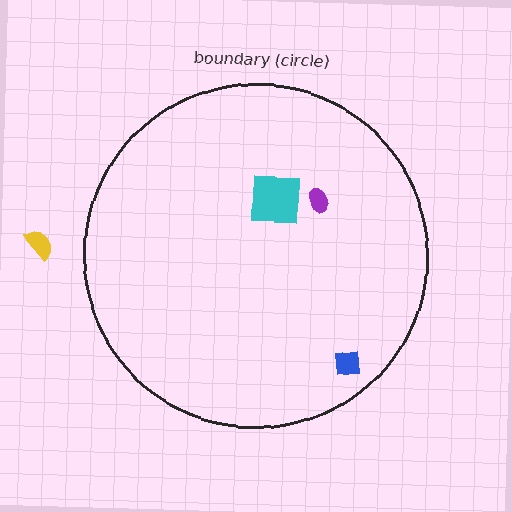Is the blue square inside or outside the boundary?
Inside.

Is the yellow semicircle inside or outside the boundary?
Outside.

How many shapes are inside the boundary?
3 inside, 1 outside.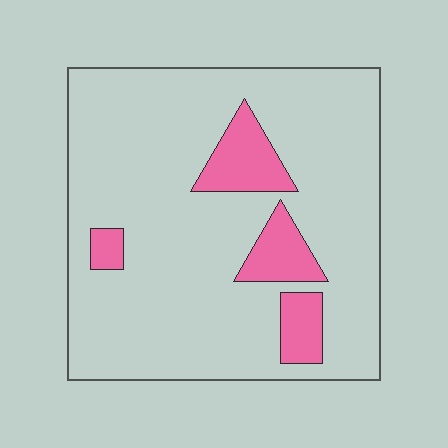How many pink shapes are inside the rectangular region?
4.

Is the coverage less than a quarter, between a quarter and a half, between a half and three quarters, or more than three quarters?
Less than a quarter.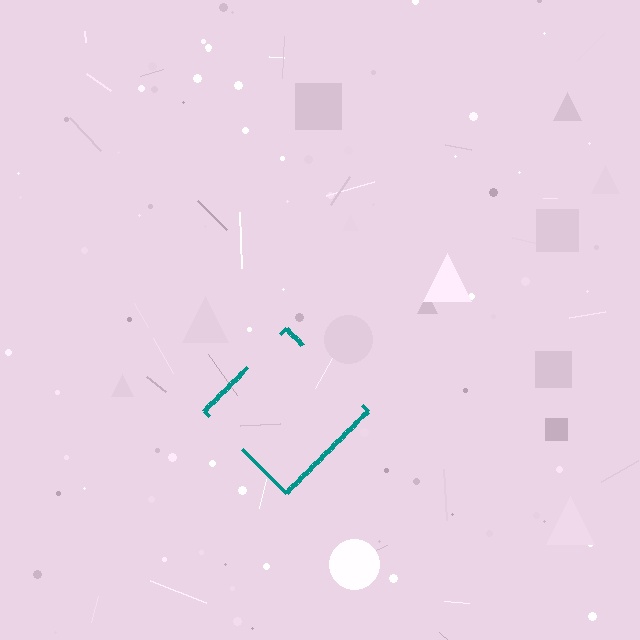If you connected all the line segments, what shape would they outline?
They would outline a diamond.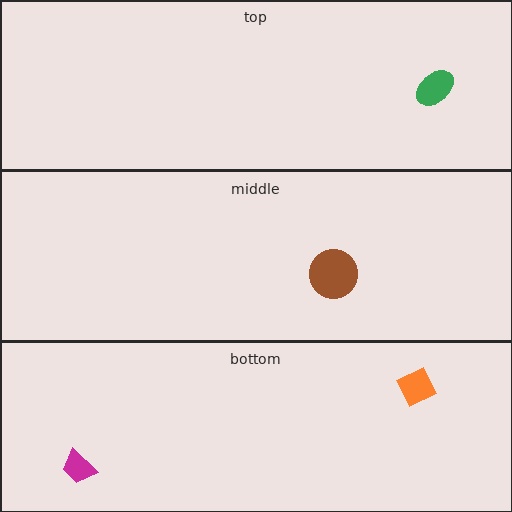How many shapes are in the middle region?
1.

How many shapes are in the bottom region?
2.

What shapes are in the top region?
The green ellipse.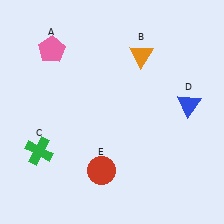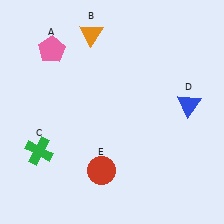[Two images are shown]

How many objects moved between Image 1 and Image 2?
1 object moved between the two images.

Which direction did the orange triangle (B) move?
The orange triangle (B) moved left.